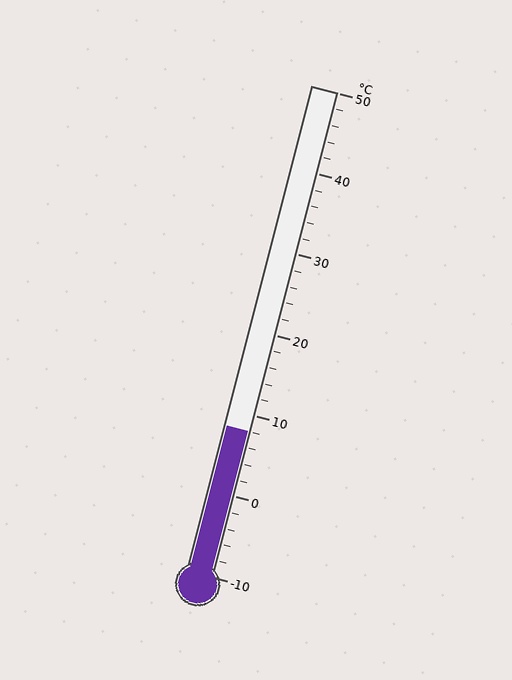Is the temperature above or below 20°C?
The temperature is below 20°C.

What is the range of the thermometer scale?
The thermometer scale ranges from -10°C to 50°C.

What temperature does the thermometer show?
The thermometer shows approximately 8°C.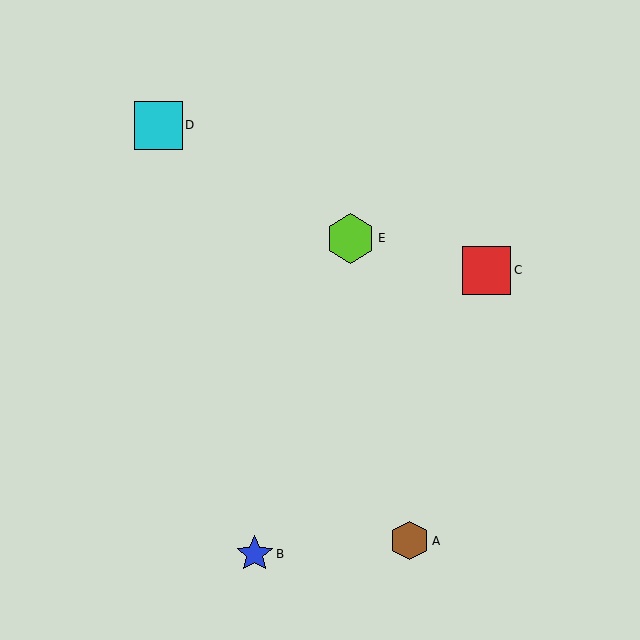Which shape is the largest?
The lime hexagon (labeled E) is the largest.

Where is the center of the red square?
The center of the red square is at (487, 270).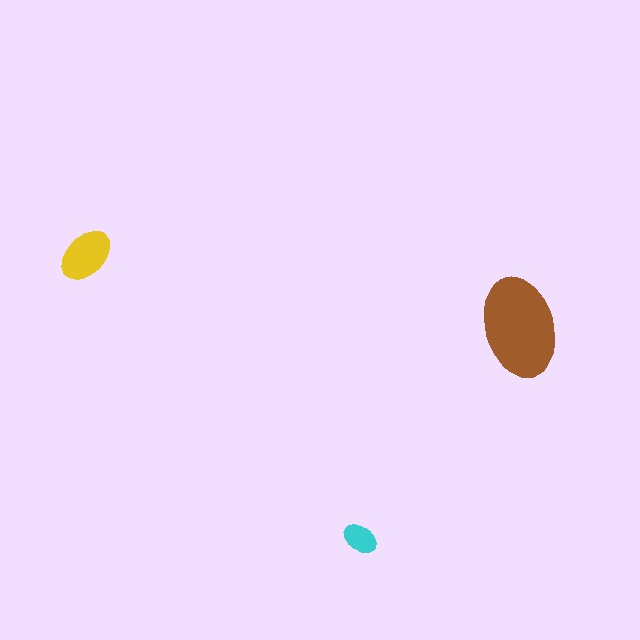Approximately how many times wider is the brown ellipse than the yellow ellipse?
About 2 times wider.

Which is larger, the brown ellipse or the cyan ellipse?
The brown one.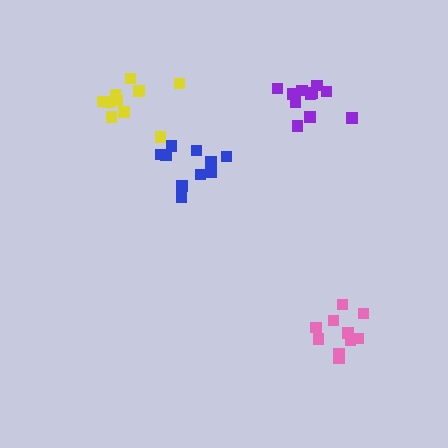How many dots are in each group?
Group 1: 10 dots, Group 2: 10 dots, Group 3: 11 dots, Group 4: 10 dots (41 total).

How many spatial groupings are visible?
There are 4 spatial groupings.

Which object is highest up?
The purple cluster is topmost.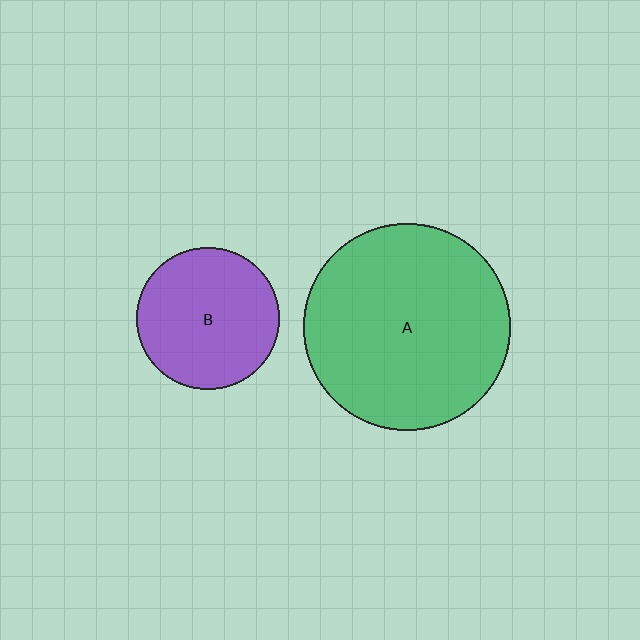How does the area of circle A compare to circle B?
Approximately 2.1 times.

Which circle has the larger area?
Circle A (green).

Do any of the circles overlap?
No, none of the circles overlap.